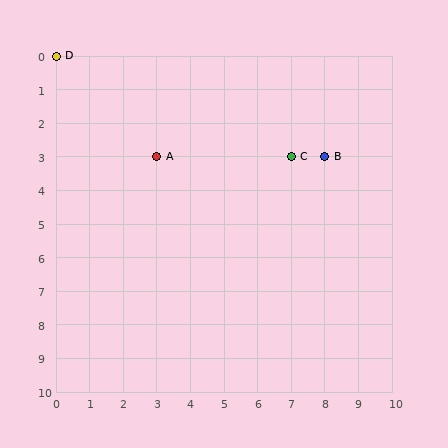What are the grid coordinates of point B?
Point B is at grid coordinates (8, 3).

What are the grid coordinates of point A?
Point A is at grid coordinates (3, 3).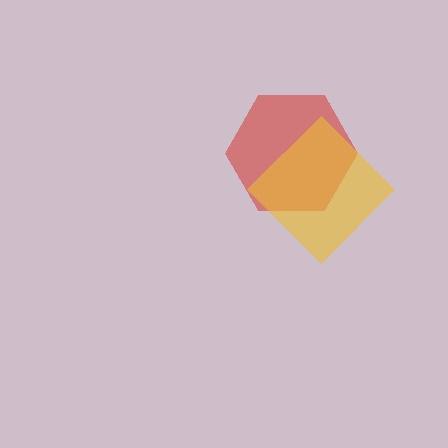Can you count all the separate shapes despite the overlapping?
Yes, there are 2 separate shapes.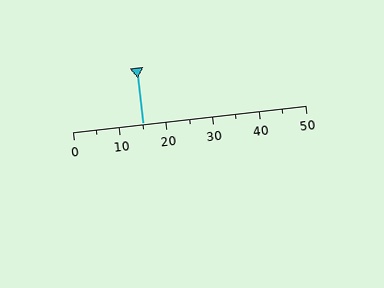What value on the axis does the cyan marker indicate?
The marker indicates approximately 15.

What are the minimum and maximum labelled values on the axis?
The axis runs from 0 to 50.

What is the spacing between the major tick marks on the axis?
The major ticks are spaced 10 apart.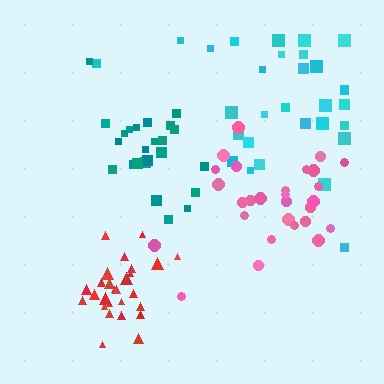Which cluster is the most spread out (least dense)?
Cyan.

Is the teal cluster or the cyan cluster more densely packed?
Teal.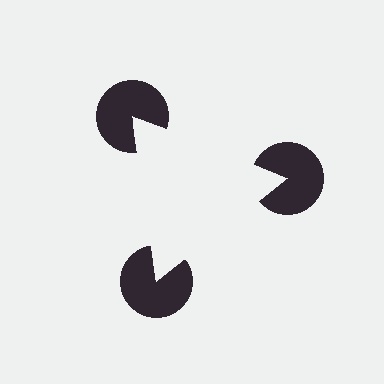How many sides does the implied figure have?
3 sides.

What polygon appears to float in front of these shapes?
An illusory triangle — its edges are inferred from the aligned wedge cuts in the pac-man discs, not physically drawn.